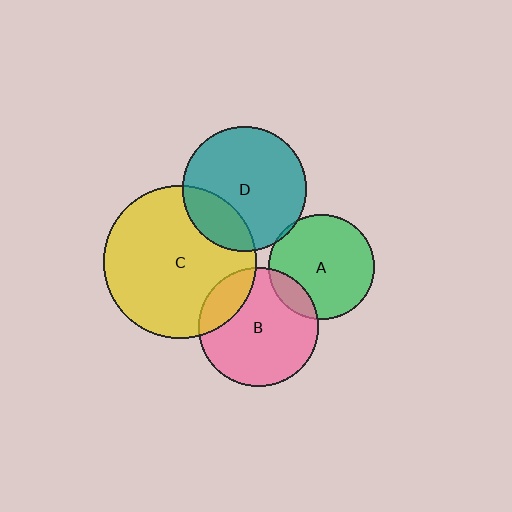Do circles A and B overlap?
Yes.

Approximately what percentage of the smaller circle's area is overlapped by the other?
Approximately 15%.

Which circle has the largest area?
Circle C (yellow).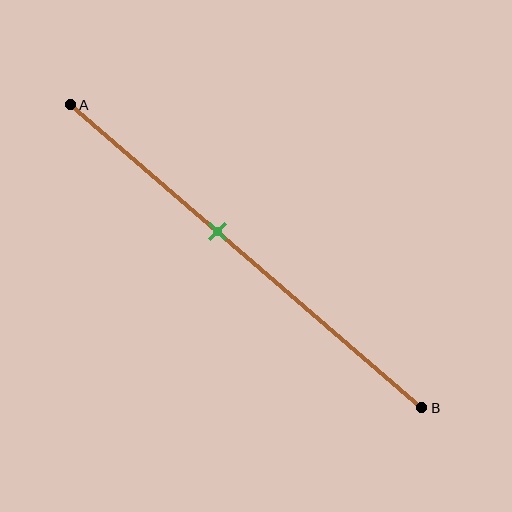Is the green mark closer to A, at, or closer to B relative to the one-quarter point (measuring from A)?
The green mark is closer to point B than the one-quarter point of segment AB.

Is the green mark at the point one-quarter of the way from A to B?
No, the mark is at about 40% from A, not at the 25% one-quarter point.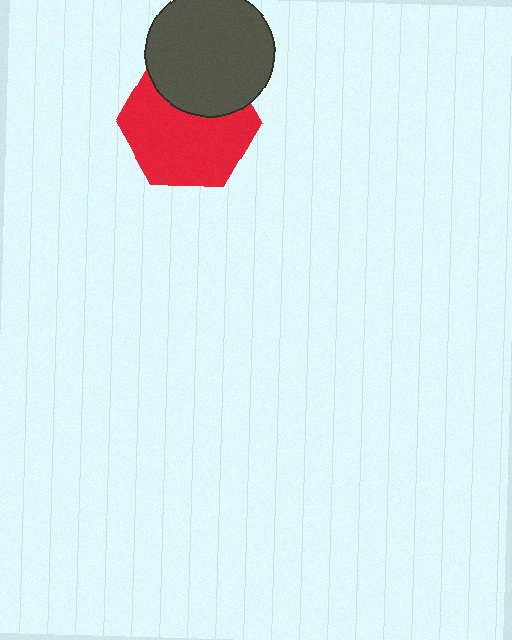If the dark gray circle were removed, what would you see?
You would see the complete red hexagon.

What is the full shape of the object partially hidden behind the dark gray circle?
The partially hidden object is a red hexagon.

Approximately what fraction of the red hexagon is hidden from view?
Roughly 33% of the red hexagon is hidden behind the dark gray circle.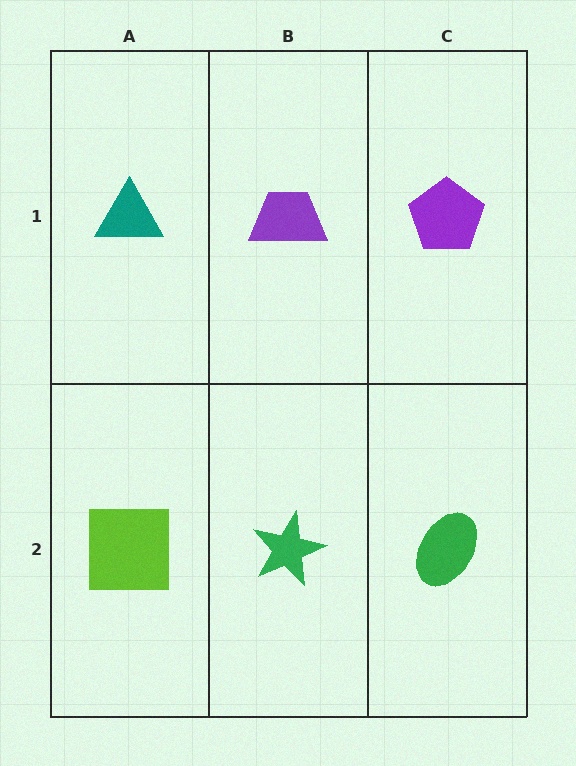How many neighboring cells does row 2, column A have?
2.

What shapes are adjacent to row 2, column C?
A purple pentagon (row 1, column C), a green star (row 2, column B).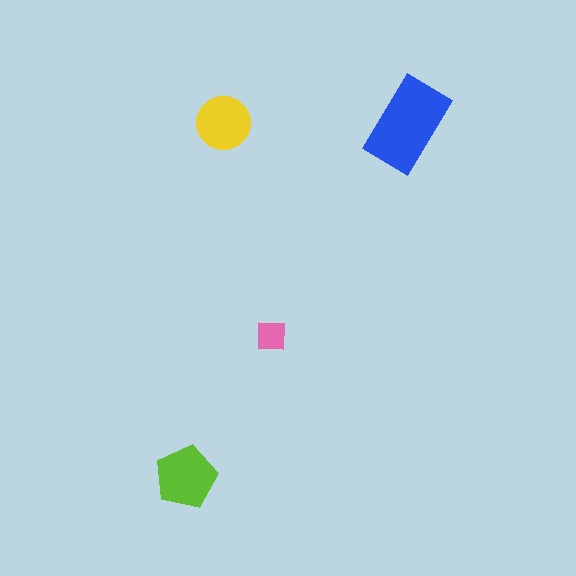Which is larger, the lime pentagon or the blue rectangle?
The blue rectangle.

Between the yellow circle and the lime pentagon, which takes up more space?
The lime pentagon.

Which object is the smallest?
The pink square.